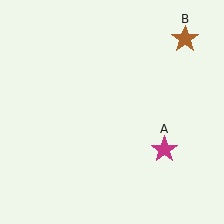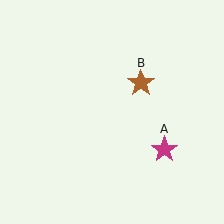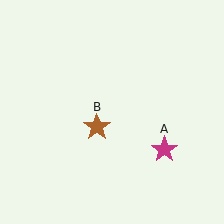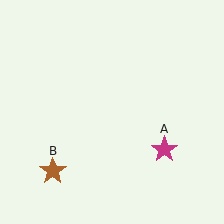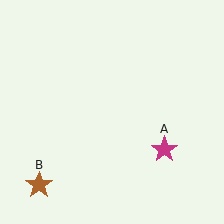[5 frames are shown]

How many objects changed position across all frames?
1 object changed position: brown star (object B).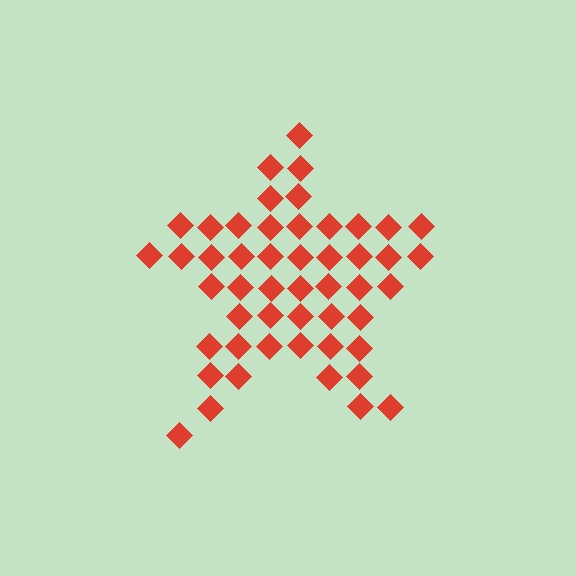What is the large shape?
The large shape is a star.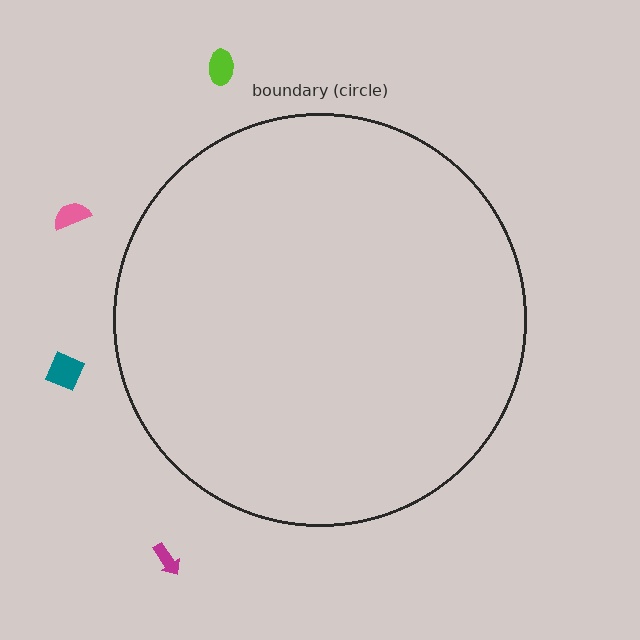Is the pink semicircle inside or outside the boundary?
Outside.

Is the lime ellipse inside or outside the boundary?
Outside.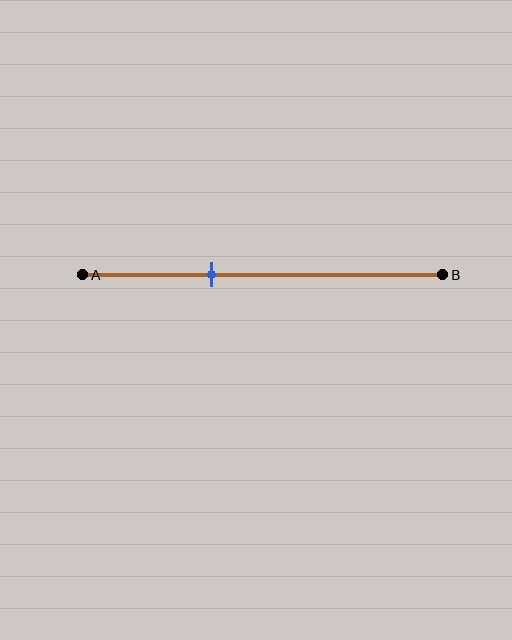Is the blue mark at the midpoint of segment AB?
No, the mark is at about 35% from A, not at the 50% midpoint.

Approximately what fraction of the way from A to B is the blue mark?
The blue mark is approximately 35% of the way from A to B.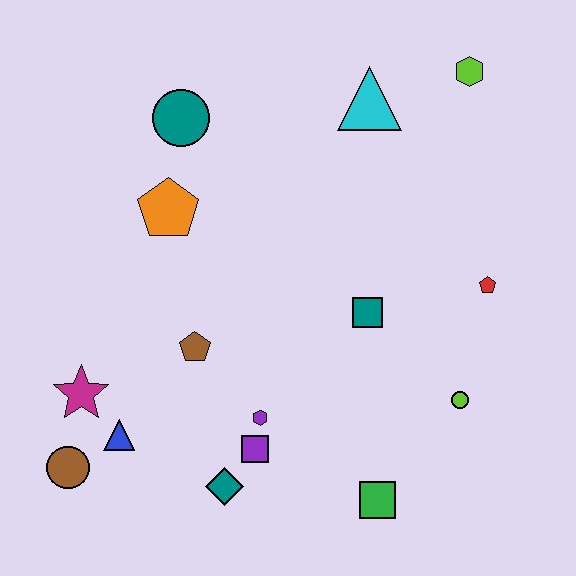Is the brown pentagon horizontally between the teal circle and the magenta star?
No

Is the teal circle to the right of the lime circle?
No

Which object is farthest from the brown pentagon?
The lime hexagon is farthest from the brown pentagon.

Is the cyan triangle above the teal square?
Yes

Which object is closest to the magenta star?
The blue triangle is closest to the magenta star.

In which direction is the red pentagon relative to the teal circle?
The red pentagon is to the right of the teal circle.